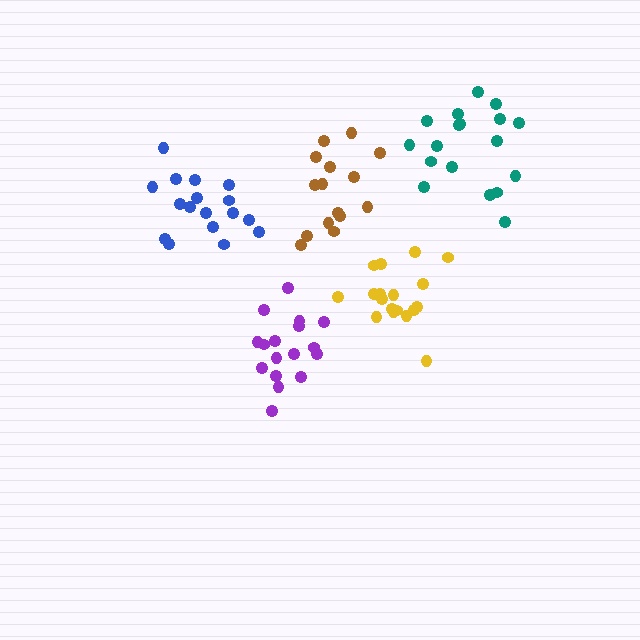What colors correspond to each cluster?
The clusters are colored: brown, yellow, purple, teal, blue.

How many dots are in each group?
Group 1: 15 dots, Group 2: 19 dots, Group 3: 17 dots, Group 4: 18 dots, Group 5: 17 dots (86 total).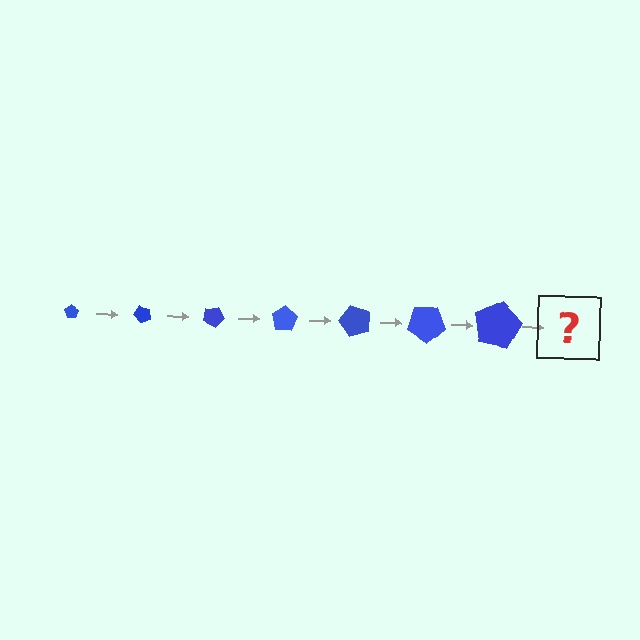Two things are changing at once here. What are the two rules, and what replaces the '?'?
The two rules are that the pentagon grows larger each step and it rotates 50 degrees each step. The '?' should be a pentagon, larger than the previous one and rotated 350 degrees from the start.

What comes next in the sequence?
The next element should be a pentagon, larger than the previous one and rotated 350 degrees from the start.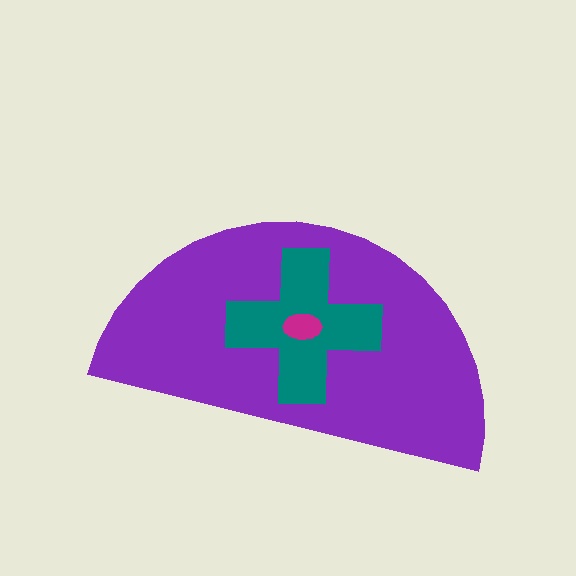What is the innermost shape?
The magenta ellipse.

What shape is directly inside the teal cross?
The magenta ellipse.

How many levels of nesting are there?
3.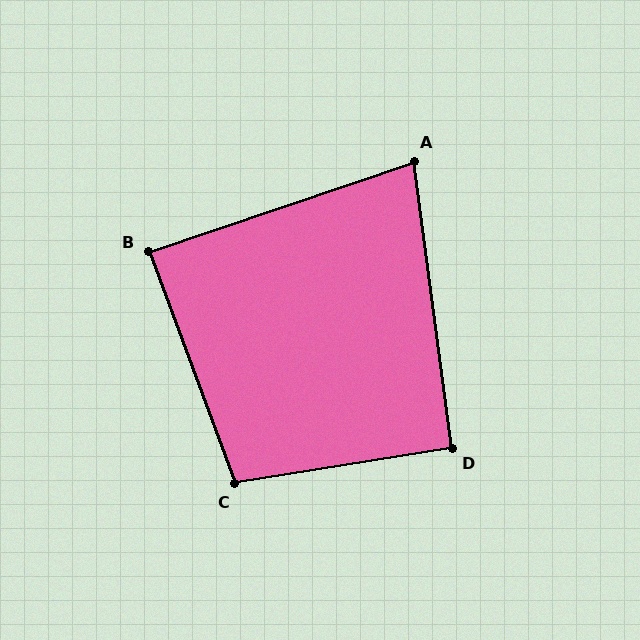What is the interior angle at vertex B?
Approximately 88 degrees (approximately right).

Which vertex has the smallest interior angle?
A, at approximately 79 degrees.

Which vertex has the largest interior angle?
C, at approximately 101 degrees.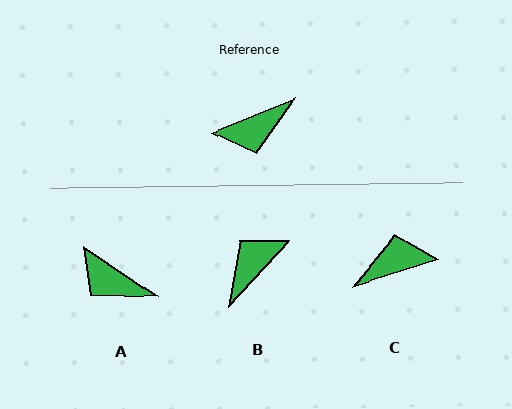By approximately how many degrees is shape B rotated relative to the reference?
Approximately 155 degrees clockwise.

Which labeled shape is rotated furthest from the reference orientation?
C, about 175 degrees away.